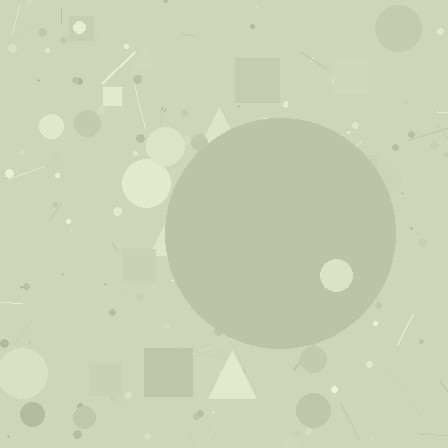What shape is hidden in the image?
A circle is hidden in the image.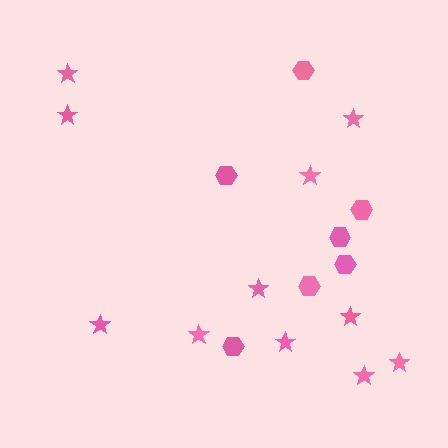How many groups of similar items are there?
There are 2 groups: one group of stars (11) and one group of hexagons (7).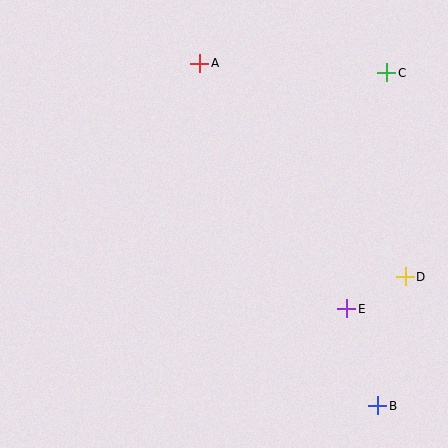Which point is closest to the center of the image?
Point E at (347, 309) is closest to the center.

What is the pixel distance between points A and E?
The distance between A and E is 286 pixels.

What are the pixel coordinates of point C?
Point C is at (387, 73).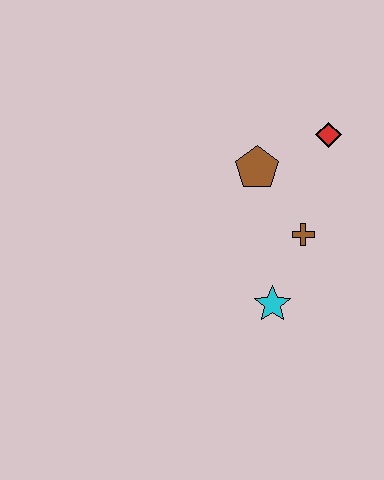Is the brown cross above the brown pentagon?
No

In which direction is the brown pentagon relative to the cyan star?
The brown pentagon is above the cyan star.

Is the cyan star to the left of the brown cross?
Yes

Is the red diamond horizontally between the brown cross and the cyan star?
No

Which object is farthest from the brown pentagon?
The cyan star is farthest from the brown pentagon.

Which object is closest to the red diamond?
The brown pentagon is closest to the red diamond.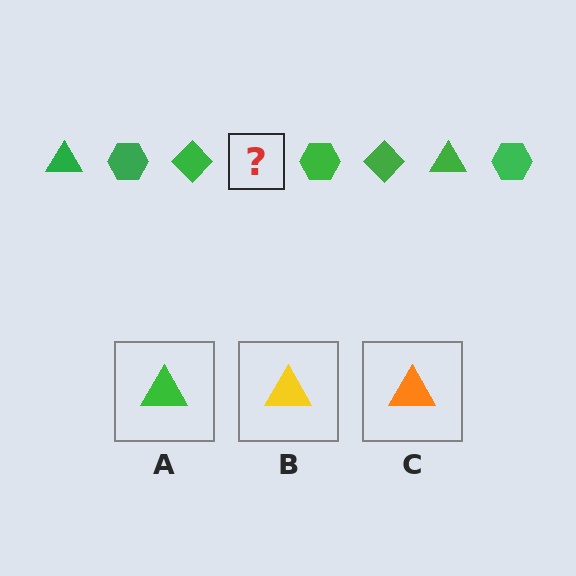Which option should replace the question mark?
Option A.